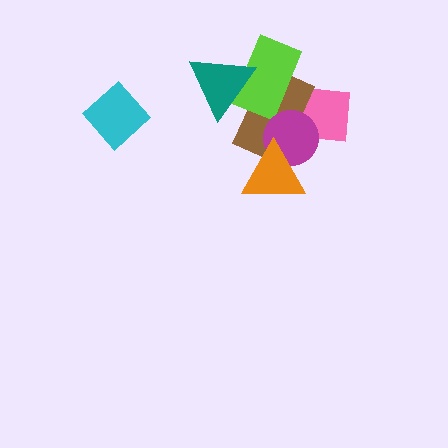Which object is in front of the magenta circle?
The orange triangle is in front of the magenta circle.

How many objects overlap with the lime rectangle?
2 objects overlap with the lime rectangle.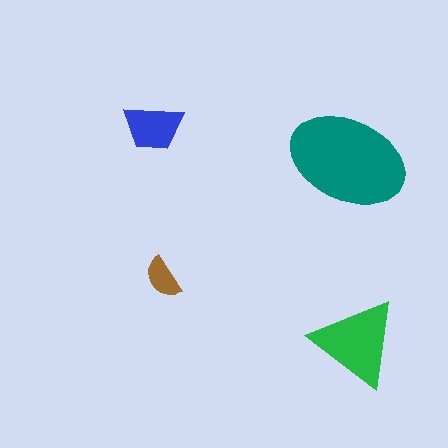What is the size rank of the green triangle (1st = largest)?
2nd.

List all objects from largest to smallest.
The teal ellipse, the green triangle, the blue trapezoid, the brown semicircle.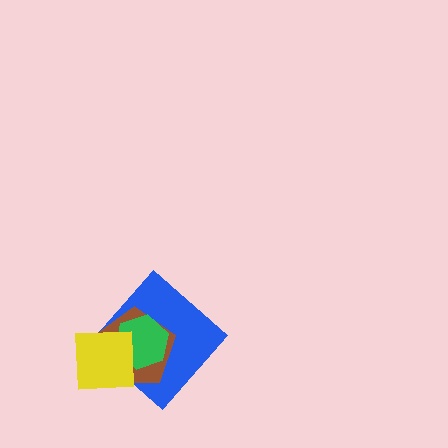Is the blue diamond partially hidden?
Yes, it is partially covered by another shape.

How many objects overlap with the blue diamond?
3 objects overlap with the blue diamond.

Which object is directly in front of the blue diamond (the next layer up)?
The brown pentagon is directly in front of the blue diamond.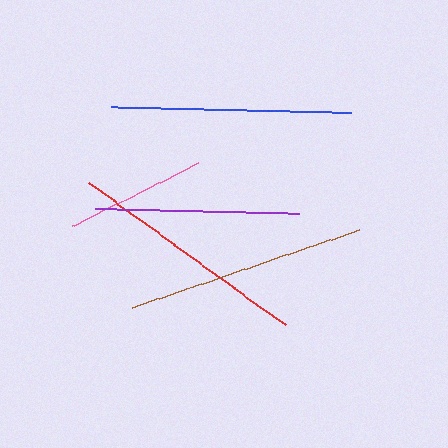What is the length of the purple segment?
The purple segment is approximately 204 pixels long.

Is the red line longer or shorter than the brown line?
The red line is longer than the brown line.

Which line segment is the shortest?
The pink line is the shortest at approximately 141 pixels.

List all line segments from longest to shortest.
From longest to shortest: red, brown, blue, purple, pink.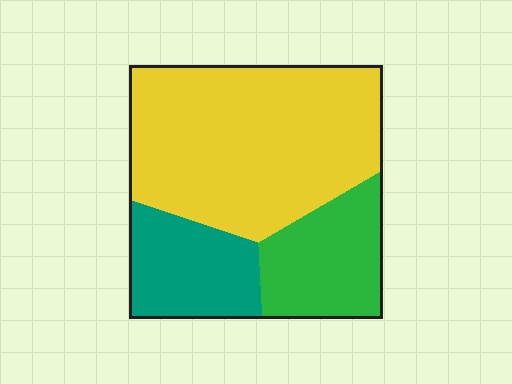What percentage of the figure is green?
Green takes up about one fifth (1/5) of the figure.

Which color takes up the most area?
Yellow, at roughly 60%.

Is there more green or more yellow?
Yellow.